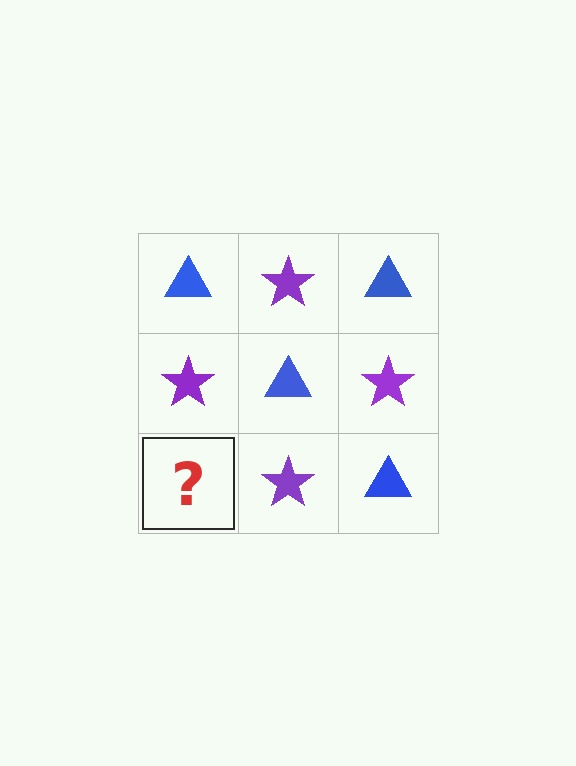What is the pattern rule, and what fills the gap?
The rule is that it alternates blue triangle and purple star in a checkerboard pattern. The gap should be filled with a blue triangle.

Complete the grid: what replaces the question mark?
The question mark should be replaced with a blue triangle.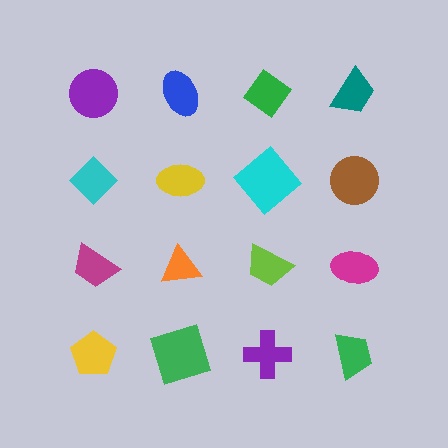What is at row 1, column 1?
A purple circle.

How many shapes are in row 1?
4 shapes.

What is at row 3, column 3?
A lime trapezoid.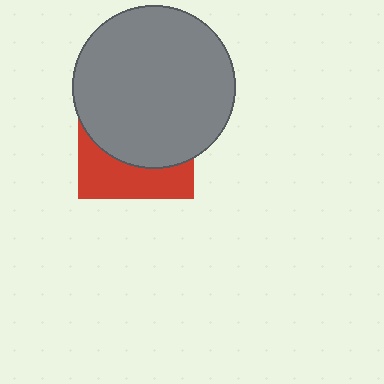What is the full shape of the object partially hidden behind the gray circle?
The partially hidden object is a red square.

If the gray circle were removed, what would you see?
You would see the complete red square.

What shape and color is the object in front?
The object in front is a gray circle.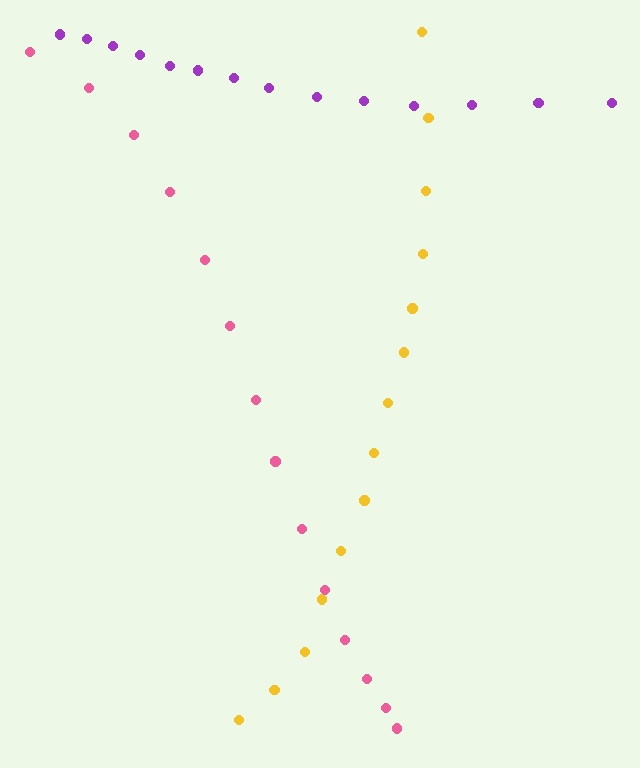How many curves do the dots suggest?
There are 3 distinct paths.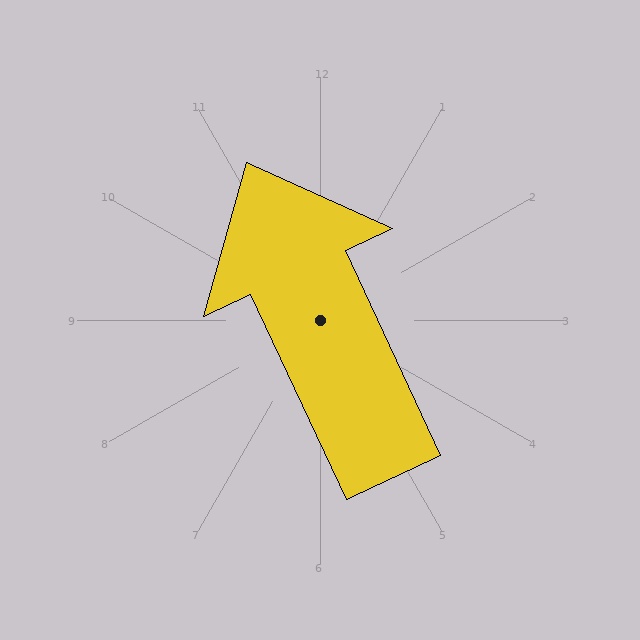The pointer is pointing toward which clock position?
Roughly 11 o'clock.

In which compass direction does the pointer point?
Northwest.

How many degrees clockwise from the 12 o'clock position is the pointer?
Approximately 335 degrees.